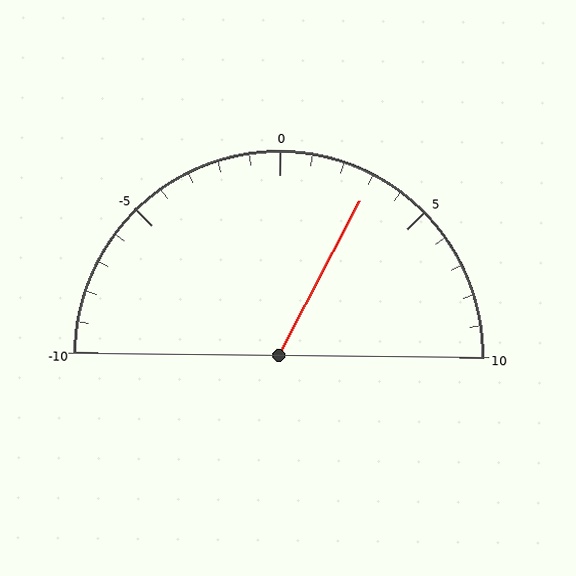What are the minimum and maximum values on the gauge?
The gauge ranges from -10 to 10.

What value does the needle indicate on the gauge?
The needle indicates approximately 3.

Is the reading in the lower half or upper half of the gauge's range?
The reading is in the upper half of the range (-10 to 10).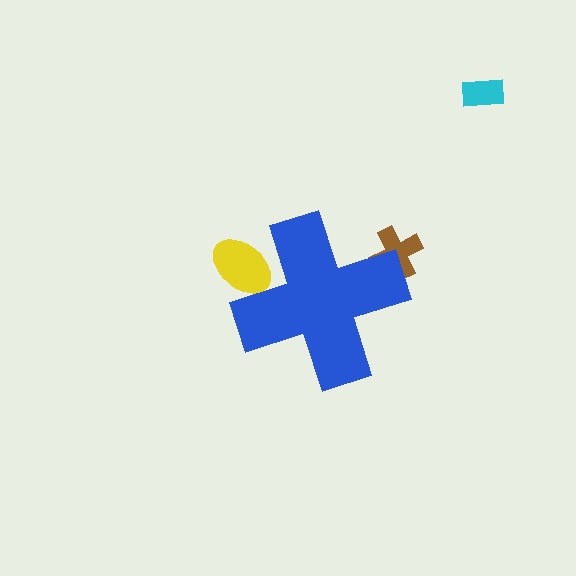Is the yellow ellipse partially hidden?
Yes, the yellow ellipse is partially hidden behind the blue cross.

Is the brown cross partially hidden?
Yes, the brown cross is partially hidden behind the blue cross.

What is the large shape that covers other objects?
A blue cross.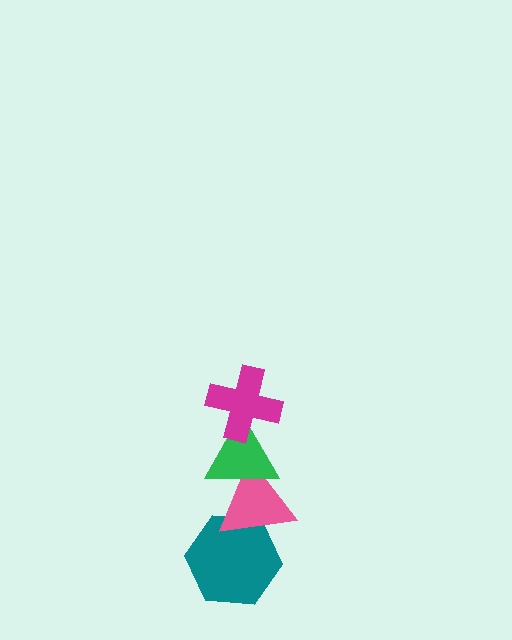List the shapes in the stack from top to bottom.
From top to bottom: the magenta cross, the green triangle, the pink triangle, the teal hexagon.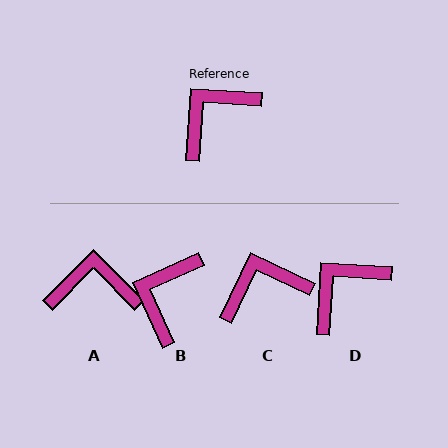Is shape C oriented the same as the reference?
No, it is off by about 22 degrees.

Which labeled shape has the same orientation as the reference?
D.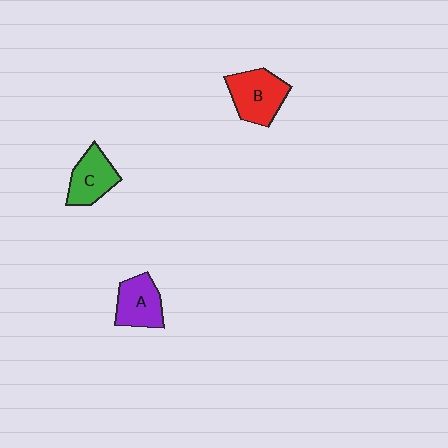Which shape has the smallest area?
Shape C (green).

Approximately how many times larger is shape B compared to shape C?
Approximately 1.2 times.